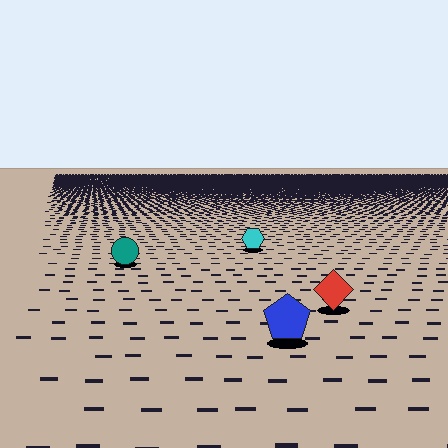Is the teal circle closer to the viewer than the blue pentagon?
No. The blue pentagon is closer — you can tell from the texture gradient: the ground texture is coarser near it.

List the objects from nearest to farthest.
From nearest to farthest: the blue pentagon, the red diamond, the teal circle, the cyan hexagon.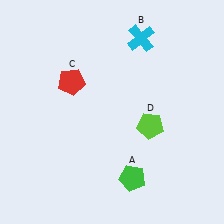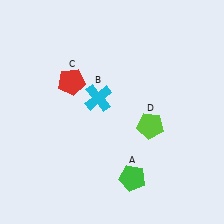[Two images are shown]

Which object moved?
The cyan cross (B) moved down.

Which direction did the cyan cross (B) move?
The cyan cross (B) moved down.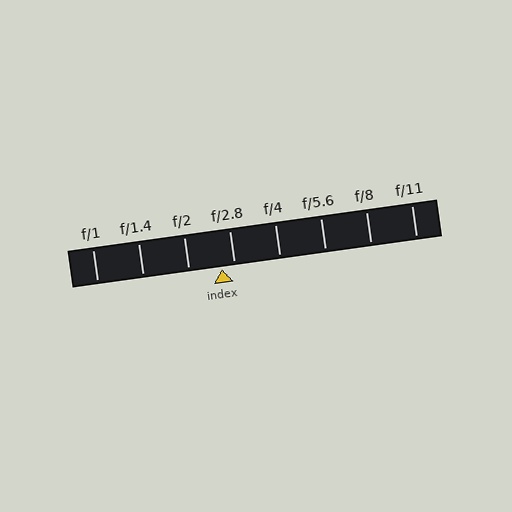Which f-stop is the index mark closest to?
The index mark is closest to f/2.8.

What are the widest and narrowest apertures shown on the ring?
The widest aperture shown is f/1 and the narrowest is f/11.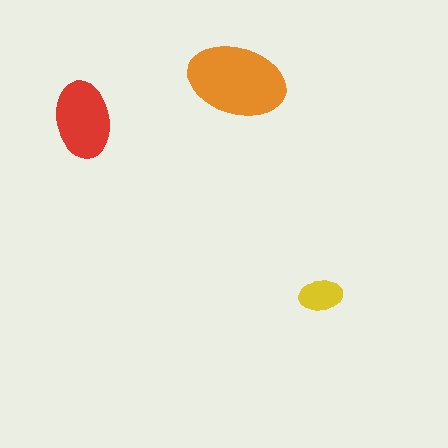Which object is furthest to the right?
The yellow ellipse is rightmost.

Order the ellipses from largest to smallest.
the orange one, the red one, the yellow one.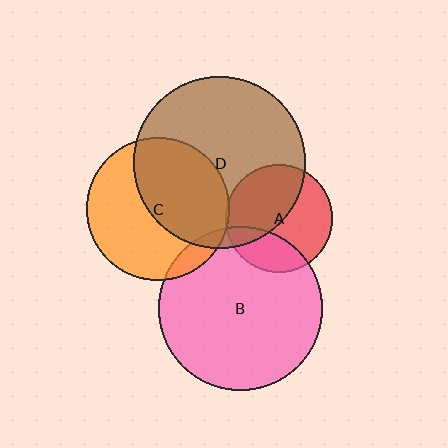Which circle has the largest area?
Circle D (brown).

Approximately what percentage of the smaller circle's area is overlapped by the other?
Approximately 5%.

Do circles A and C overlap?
Yes.